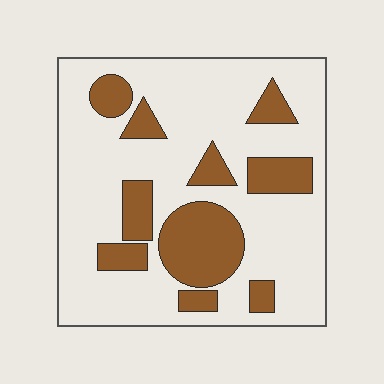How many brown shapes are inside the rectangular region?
10.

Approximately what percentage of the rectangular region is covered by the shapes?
Approximately 25%.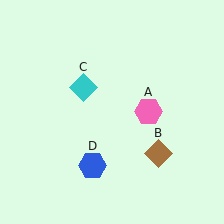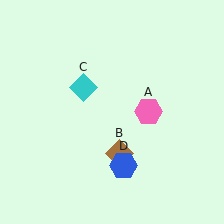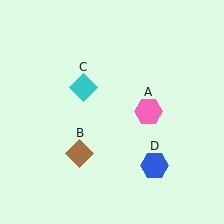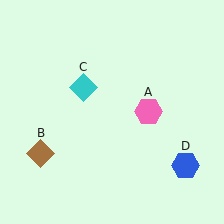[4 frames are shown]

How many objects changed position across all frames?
2 objects changed position: brown diamond (object B), blue hexagon (object D).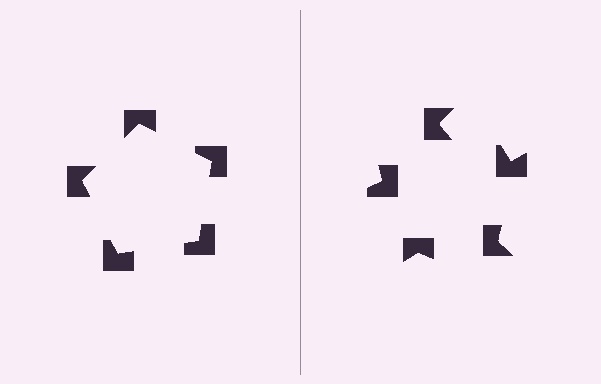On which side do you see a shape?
An illusory pentagon appears on the left side. On the right side the wedge cuts are rotated, so no coherent shape forms.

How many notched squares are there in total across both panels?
10 — 5 on each side.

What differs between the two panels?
The notched squares are positioned identically on both sides; only the wedge orientations differ. On the left they align to a pentagon; on the right they are misaligned.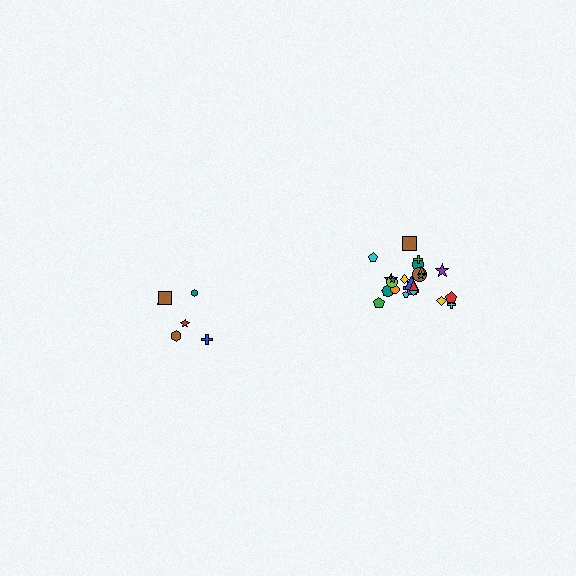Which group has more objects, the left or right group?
The right group.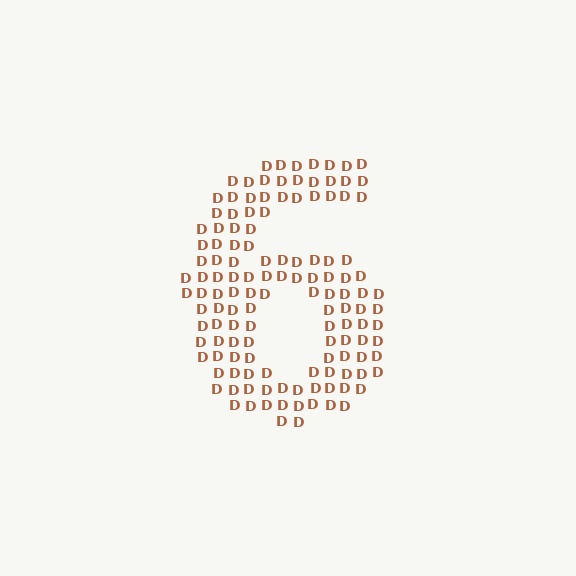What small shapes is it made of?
It is made of small letter D's.